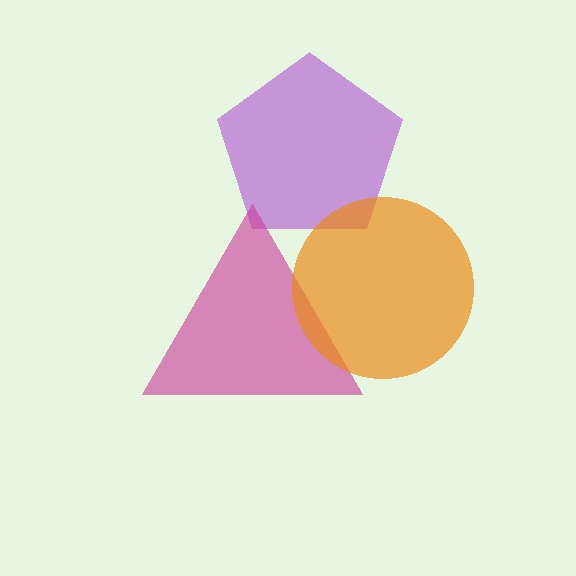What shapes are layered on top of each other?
The layered shapes are: a purple pentagon, a magenta triangle, an orange circle.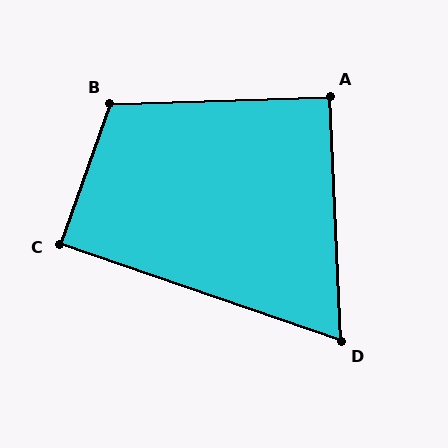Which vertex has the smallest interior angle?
D, at approximately 69 degrees.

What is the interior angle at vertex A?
Approximately 91 degrees (approximately right).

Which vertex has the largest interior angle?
B, at approximately 111 degrees.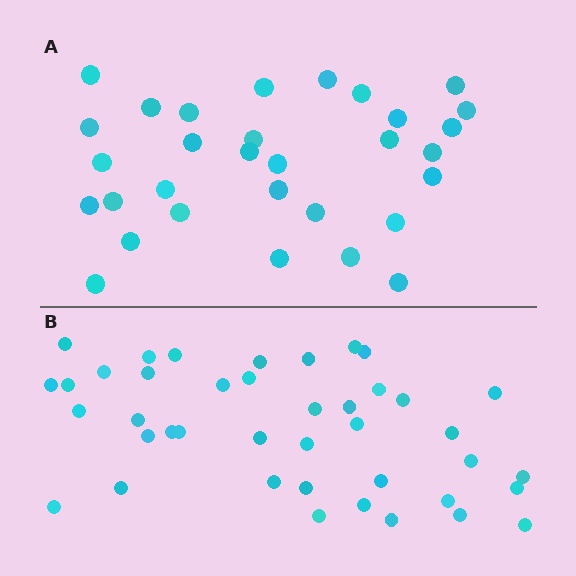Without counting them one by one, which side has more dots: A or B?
Region B (the bottom region) has more dots.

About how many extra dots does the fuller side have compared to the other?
Region B has roughly 10 or so more dots than region A.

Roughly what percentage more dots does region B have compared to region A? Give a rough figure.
About 30% more.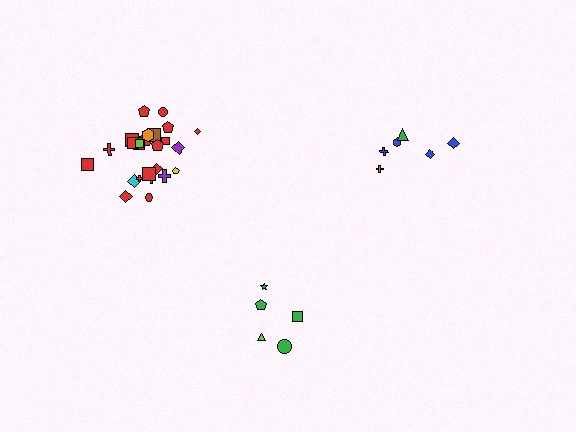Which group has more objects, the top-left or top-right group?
The top-left group.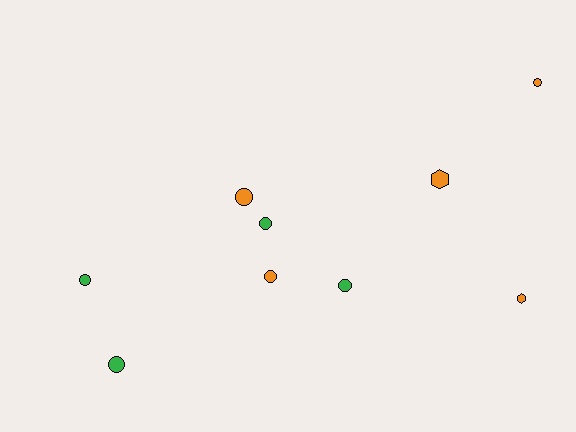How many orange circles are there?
There are 3 orange circles.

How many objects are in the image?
There are 9 objects.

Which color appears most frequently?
Orange, with 5 objects.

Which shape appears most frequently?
Circle, with 7 objects.